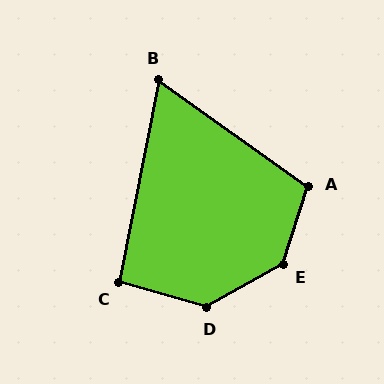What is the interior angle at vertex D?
Approximately 134 degrees (obtuse).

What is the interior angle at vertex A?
Approximately 108 degrees (obtuse).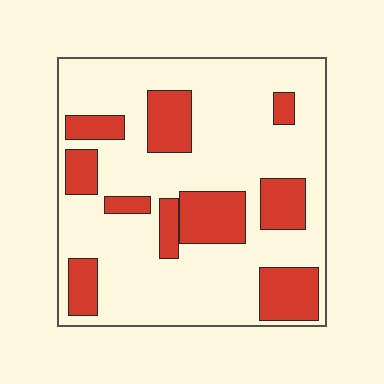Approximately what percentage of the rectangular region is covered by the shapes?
Approximately 25%.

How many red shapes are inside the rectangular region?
10.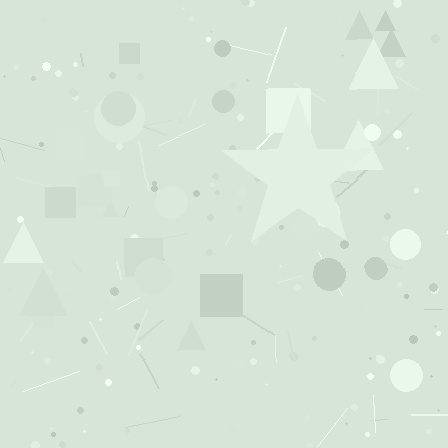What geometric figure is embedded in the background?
A star is embedded in the background.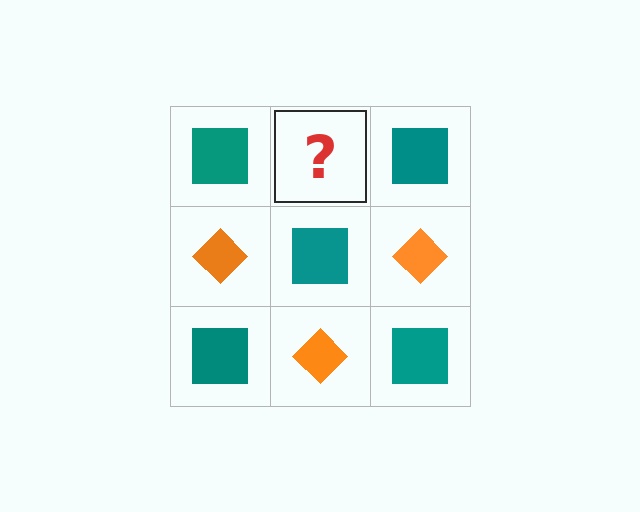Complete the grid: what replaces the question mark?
The question mark should be replaced with an orange diamond.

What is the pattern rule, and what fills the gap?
The rule is that it alternates teal square and orange diamond in a checkerboard pattern. The gap should be filled with an orange diamond.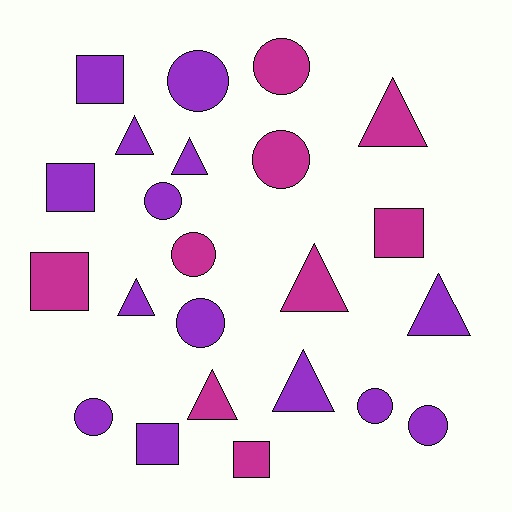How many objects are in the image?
There are 23 objects.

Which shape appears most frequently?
Circle, with 9 objects.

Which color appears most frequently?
Purple, with 14 objects.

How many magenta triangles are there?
There are 3 magenta triangles.